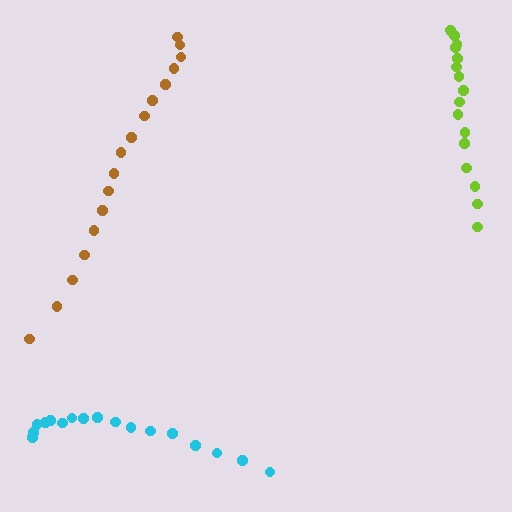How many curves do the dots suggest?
There are 3 distinct paths.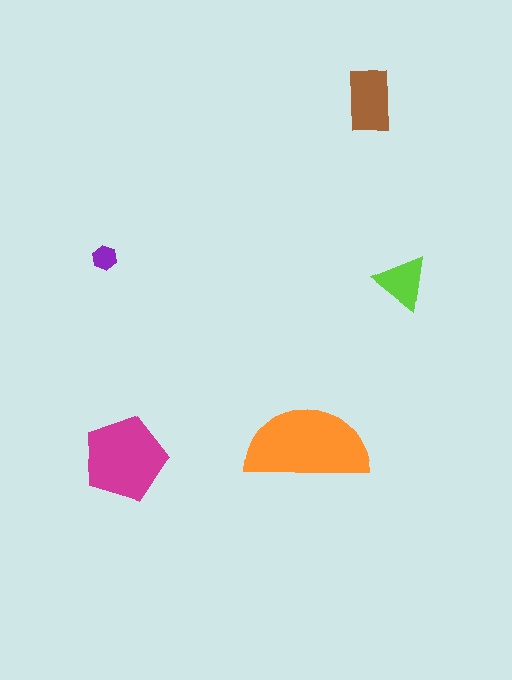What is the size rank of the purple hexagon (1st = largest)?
5th.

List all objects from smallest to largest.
The purple hexagon, the lime triangle, the brown rectangle, the magenta pentagon, the orange semicircle.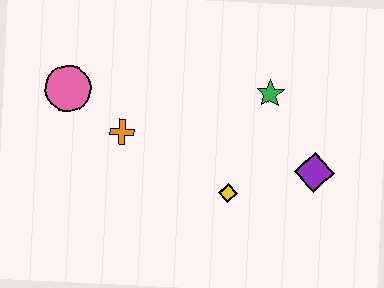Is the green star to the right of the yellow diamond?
Yes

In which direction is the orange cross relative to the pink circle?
The orange cross is to the right of the pink circle.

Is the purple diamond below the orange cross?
Yes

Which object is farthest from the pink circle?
The purple diamond is farthest from the pink circle.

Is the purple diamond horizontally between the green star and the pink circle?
No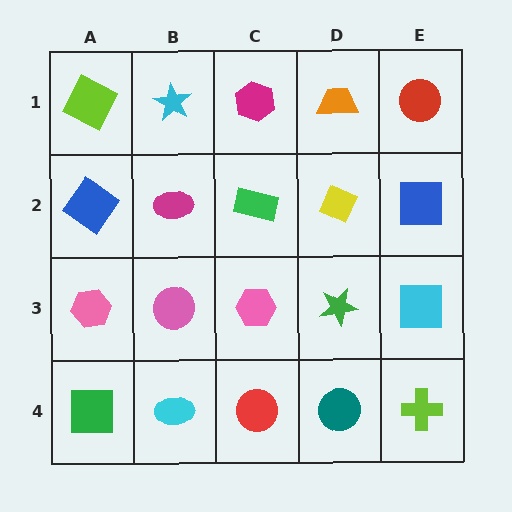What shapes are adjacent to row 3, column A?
A blue diamond (row 2, column A), a green square (row 4, column A), a pink circle (row 3, column B).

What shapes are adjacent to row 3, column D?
A yellow diamond (row 2, column D), a teal circle (row 4, column D), a pink hexagon (row 3, column C), a cyan square (row 3, column E).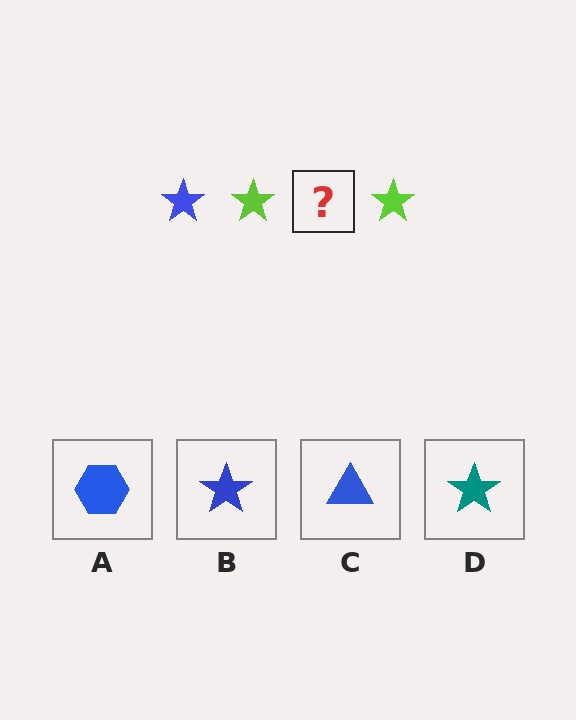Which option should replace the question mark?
Option B.